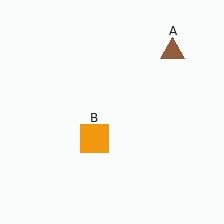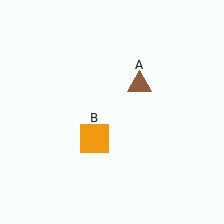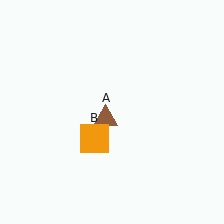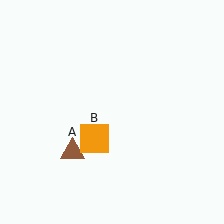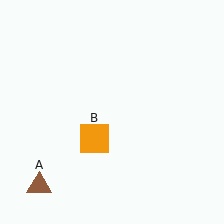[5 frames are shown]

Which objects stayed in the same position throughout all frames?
Orange square (object B) remained stationary.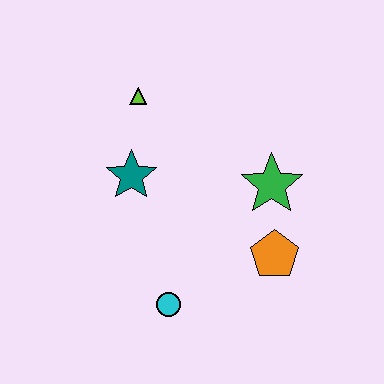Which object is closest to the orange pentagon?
The green star is closest to the orange pentagon.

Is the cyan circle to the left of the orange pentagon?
Yes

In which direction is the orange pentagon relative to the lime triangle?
The orange pentagon is below the lime triangle.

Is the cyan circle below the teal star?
Yes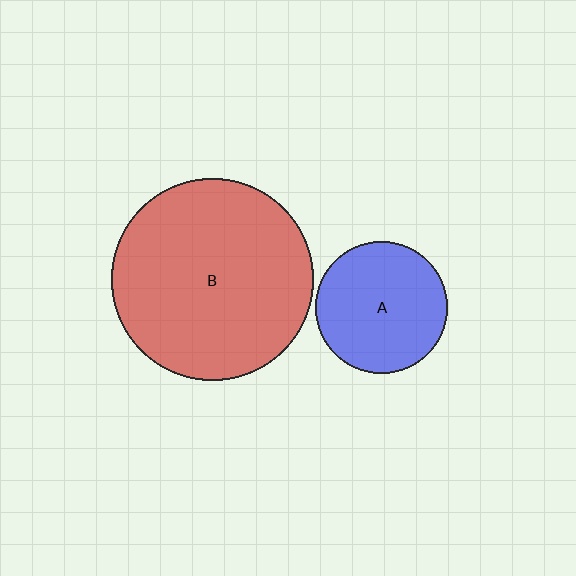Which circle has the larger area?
Circle B (red).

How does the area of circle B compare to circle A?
Approximately 2.3 times.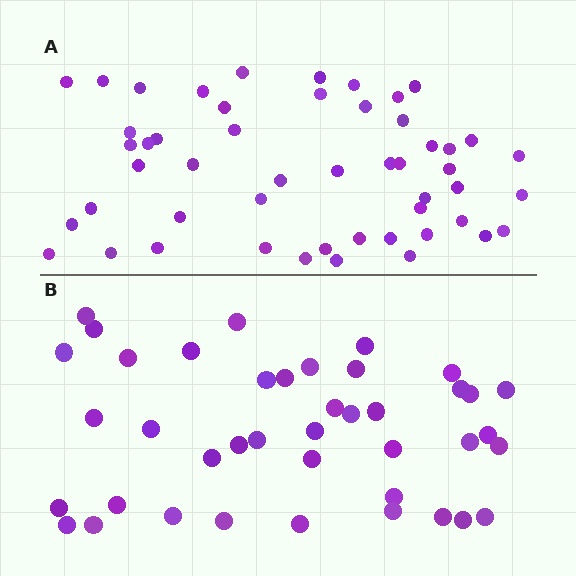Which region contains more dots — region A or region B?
Region A (the top region) has more dots.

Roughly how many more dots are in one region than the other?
Region A has roughly 10 or so more dots than region B.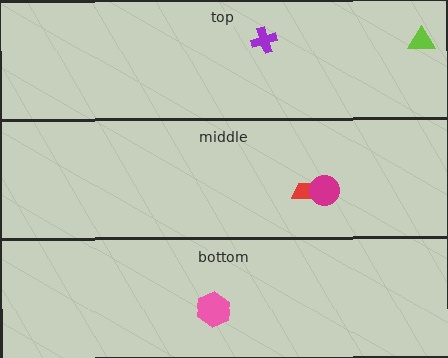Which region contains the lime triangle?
The top region.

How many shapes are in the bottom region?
1.